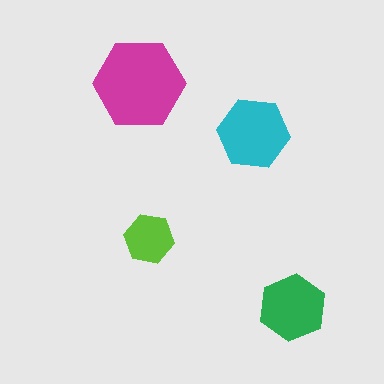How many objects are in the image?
There are 4 objects in the image.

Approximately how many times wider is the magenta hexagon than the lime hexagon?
About 2 times wider.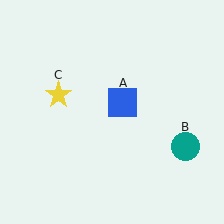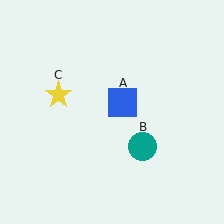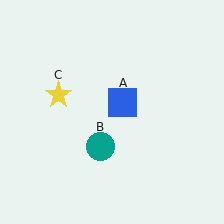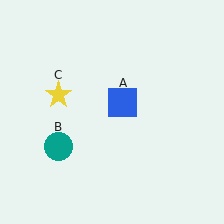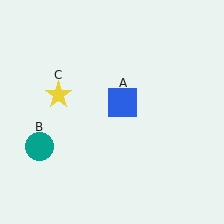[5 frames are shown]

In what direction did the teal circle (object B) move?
The teal circle (object B) moved left.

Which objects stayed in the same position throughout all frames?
Blue square (object A) and yellow star (object C) remained stationary.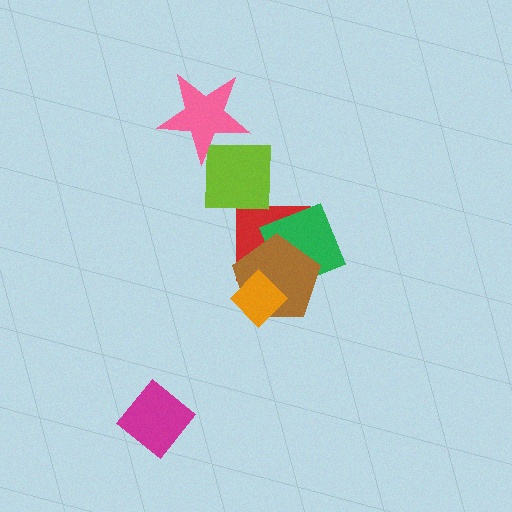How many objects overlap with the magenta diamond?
0 objects overlap with the magenta diamond.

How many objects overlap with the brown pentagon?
3 objects overlap with the brown pentagon.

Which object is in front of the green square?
The brown pentagon is in front of the green square.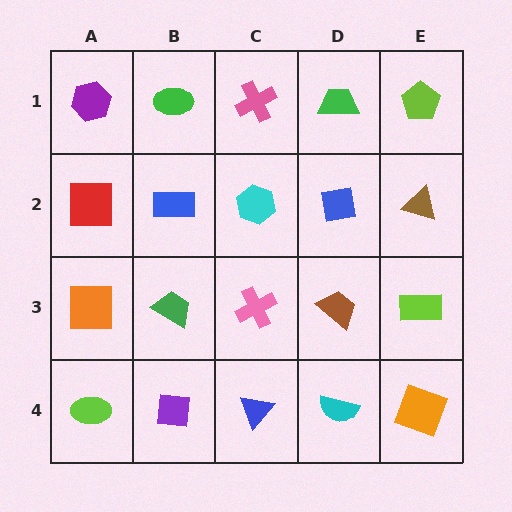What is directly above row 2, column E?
A lime pentagon.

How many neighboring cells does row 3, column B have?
4.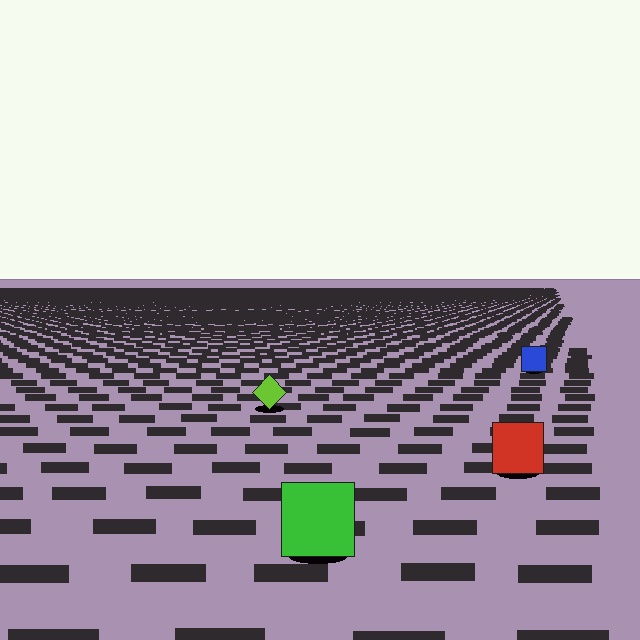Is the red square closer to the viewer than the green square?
No. The green square is closer — you can tell from the texture gradient: the ground texture is coarser near it.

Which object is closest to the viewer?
The green square is closest. The texture marks near it are larger and more spread out.